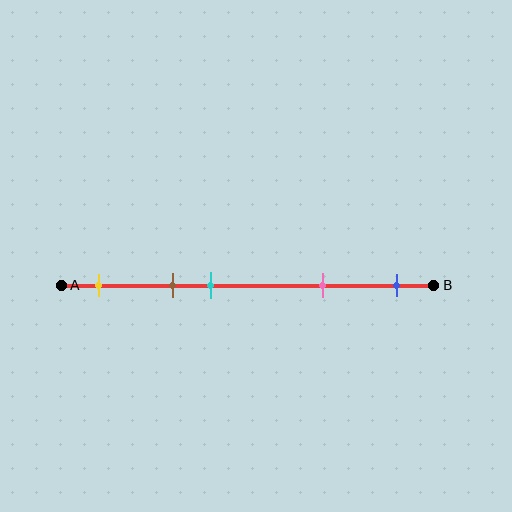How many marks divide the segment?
There are 5 marks dividing the segment.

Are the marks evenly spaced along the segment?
No, the marks are not evenly spaced.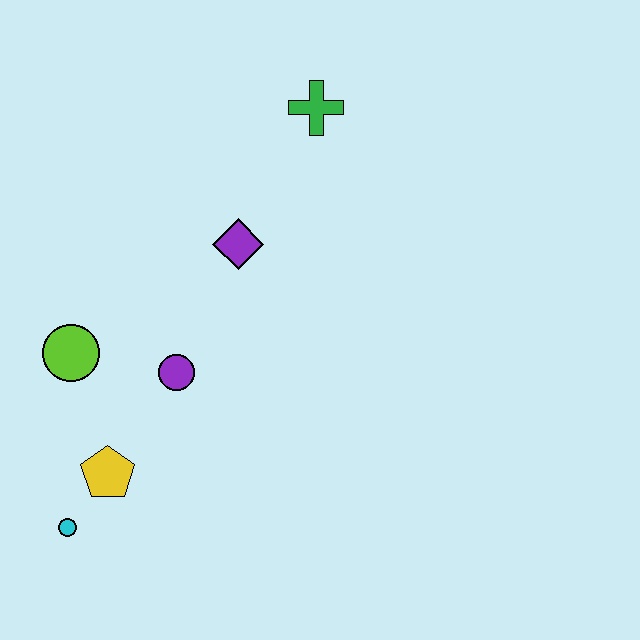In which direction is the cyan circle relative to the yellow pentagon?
The cyan circle is below the yellow pentagon.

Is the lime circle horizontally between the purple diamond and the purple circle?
No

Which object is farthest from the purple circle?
The green cross is farthest from the purple circle.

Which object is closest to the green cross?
The purple diamond is closest to the green cross.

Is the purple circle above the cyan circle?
Yes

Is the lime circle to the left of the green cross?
Yes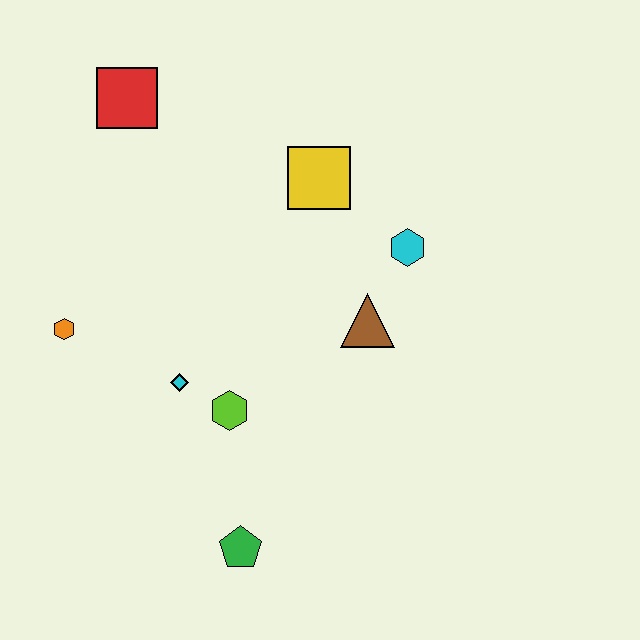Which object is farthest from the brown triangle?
The red square is farthest from the brown triangle.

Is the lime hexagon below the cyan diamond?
Yes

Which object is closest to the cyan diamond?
The lime hexagon is closest to the cyan diamond.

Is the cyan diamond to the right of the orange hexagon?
Yes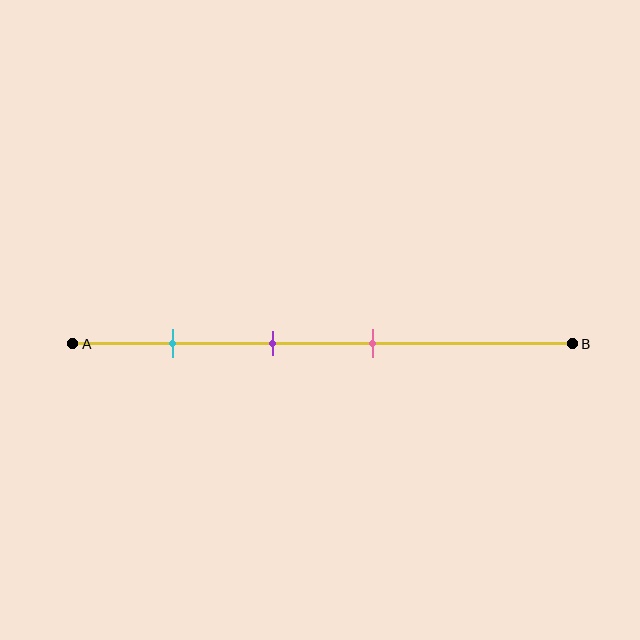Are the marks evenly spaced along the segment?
Yes, the marks are approximately evenly spaced.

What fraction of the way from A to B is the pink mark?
The pink mark is approximately 60% (0.6) of the way from A to B.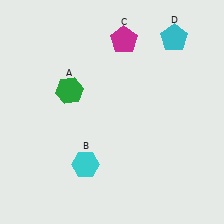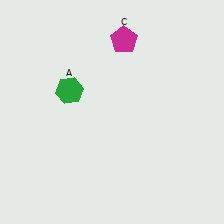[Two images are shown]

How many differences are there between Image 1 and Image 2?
There are 2 differences between the two images.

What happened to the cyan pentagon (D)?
The cyan pentagon (D) was removed in Image 2. It was in the top-right area of Image 1.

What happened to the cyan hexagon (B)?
The cyan hexagon (B) was removed in Image 2. It was in the bottom-left area of Image 1.